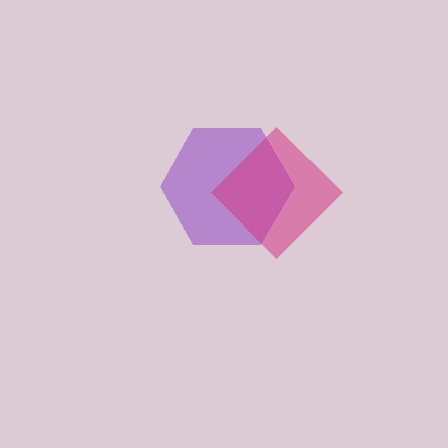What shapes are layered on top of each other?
The layered shapes are: a purple hexagon, a magenta diamond.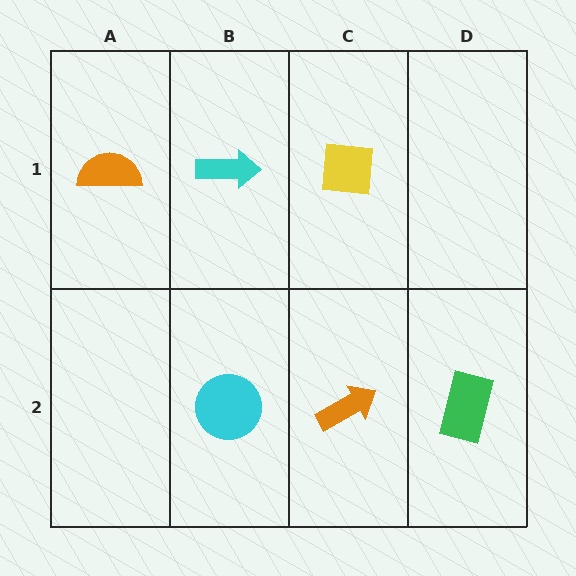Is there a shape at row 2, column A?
No, that cell is empty.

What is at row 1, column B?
A cyan arrow.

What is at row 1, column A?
An orange semicircle.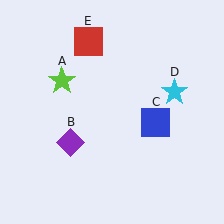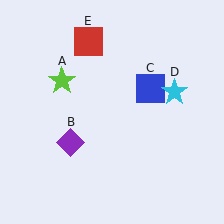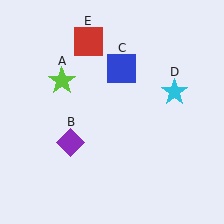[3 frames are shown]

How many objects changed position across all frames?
1 object changed position: blue square (object C).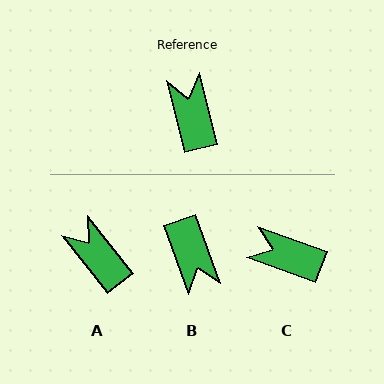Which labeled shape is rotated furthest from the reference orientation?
B, about 174 degrees away.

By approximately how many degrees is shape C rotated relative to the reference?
Approximately 55 degrees counter-clockwise.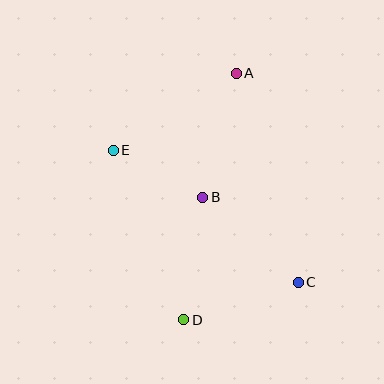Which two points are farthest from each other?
Points A and D are farthest from each other.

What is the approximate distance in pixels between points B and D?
The distance between B and D is approximately 124 pixels.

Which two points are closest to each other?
Points B and E are closest to each other.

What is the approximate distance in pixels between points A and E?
The distance between A and E is approximately 145 pixels.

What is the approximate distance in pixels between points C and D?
The distance between C and D is approximately 120 pixels.